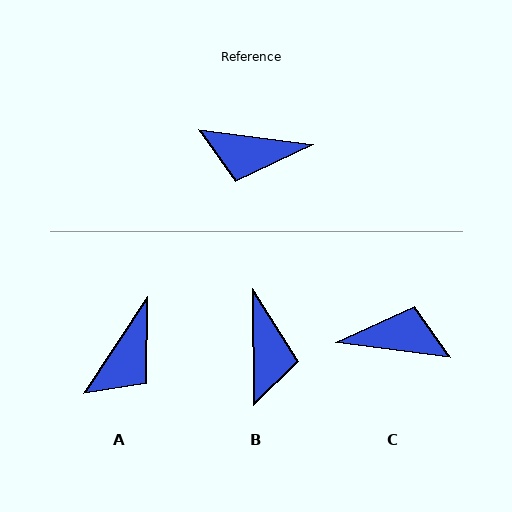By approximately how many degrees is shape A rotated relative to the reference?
Approximately 64 degrees counter-clockwise.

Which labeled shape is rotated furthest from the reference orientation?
C, about 179 degrees away.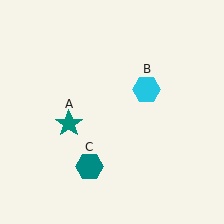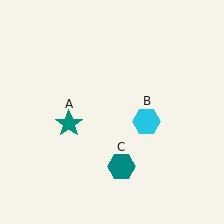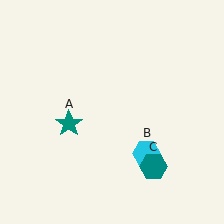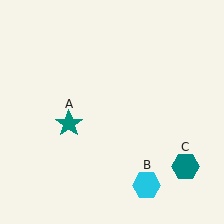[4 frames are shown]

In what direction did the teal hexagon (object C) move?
The teal hexagon (object C) moved right.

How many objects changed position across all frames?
2 objects changed position: cyan hexagon (object B), teal hexagon (object C).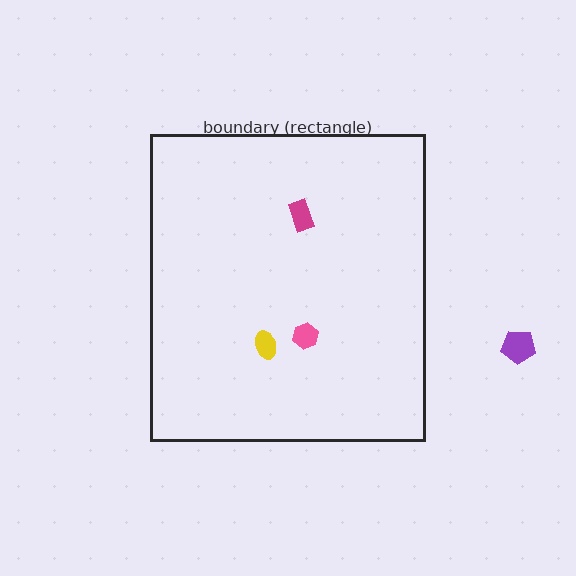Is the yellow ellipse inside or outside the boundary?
Inside.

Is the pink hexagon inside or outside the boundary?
Inside.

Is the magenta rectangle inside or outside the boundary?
Inside.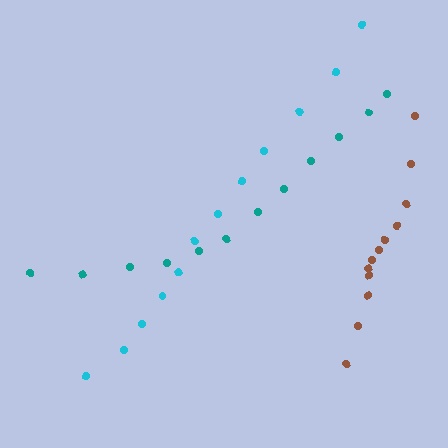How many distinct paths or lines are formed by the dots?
There are 3 distinct paths.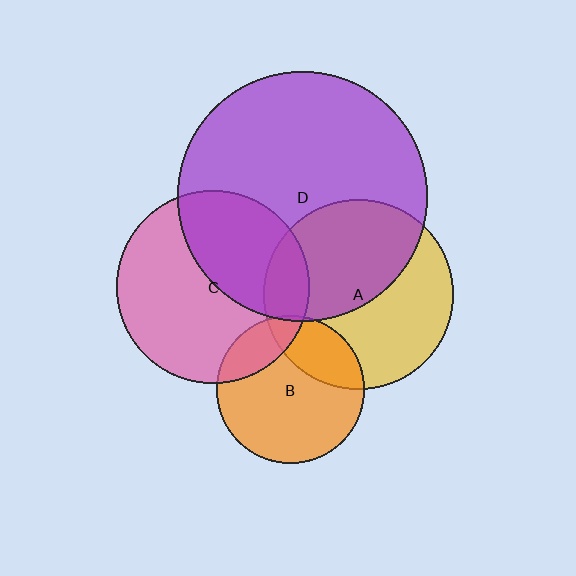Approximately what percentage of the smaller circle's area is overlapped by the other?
Approximately 5%.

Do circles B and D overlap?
Yes.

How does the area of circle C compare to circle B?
Approximately 1.7 times.